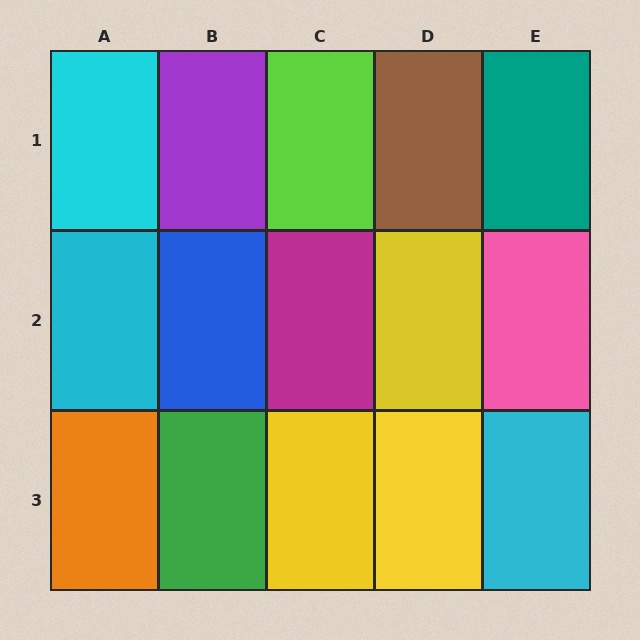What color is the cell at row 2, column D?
Yellow.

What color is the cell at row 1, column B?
Purple.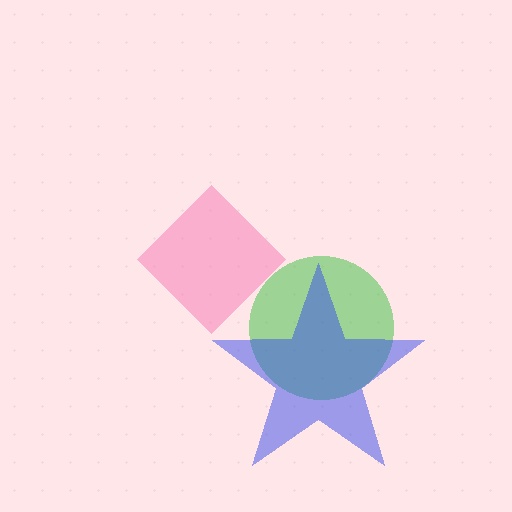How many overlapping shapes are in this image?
There are 3 overlapping shapes in the image.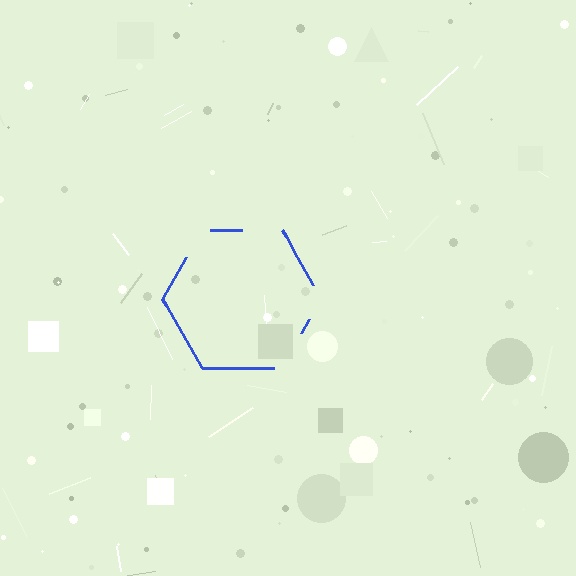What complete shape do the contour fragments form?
The contour fragments form a hexagon.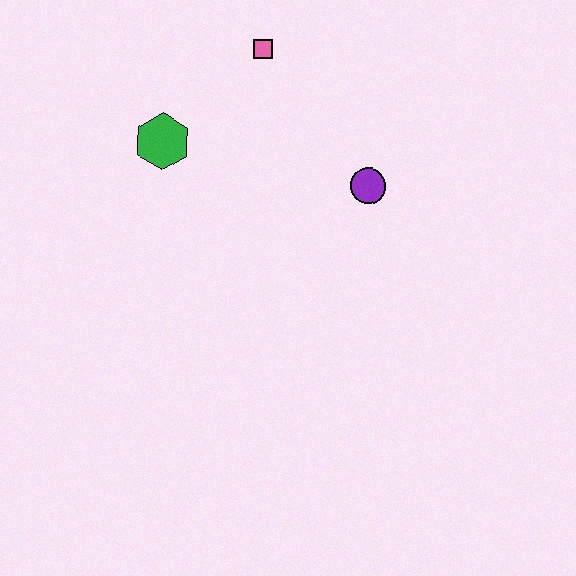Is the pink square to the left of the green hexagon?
No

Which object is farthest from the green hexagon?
The purple circle is farthest from the green hexagon.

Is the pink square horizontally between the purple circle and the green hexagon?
Yes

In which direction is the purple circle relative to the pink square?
The purple circle is below the pink square.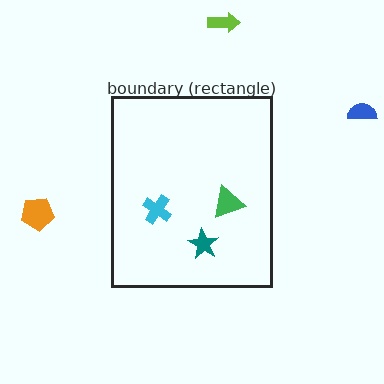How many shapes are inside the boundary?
3 inside, 3 outside.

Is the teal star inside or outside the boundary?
Inside.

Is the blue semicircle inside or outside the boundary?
Outside.